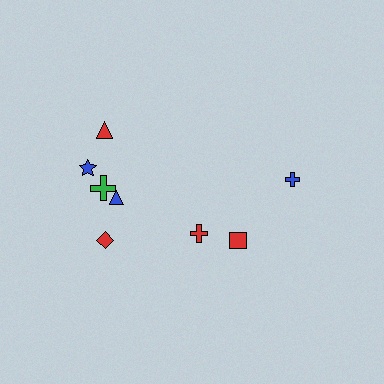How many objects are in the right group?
There are 3 objects.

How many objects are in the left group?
There are 5 objects.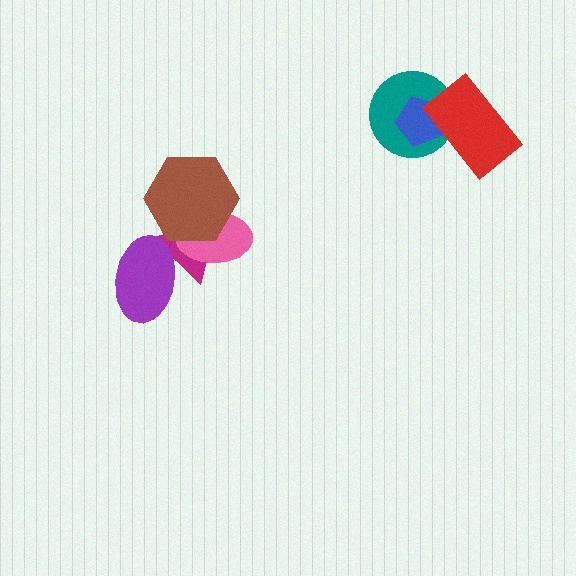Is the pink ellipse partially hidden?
Yes, it is partially covered by another shape.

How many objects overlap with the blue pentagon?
2 objects overlap with the blue pentagon.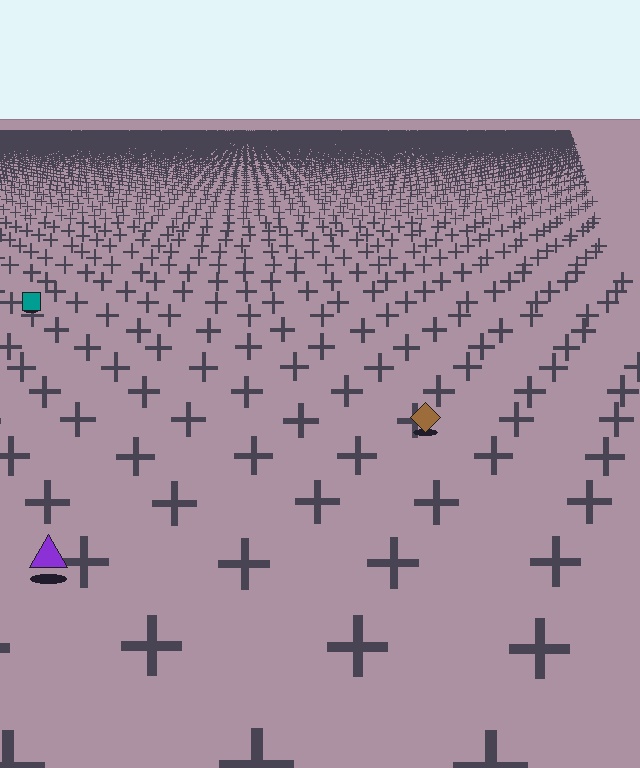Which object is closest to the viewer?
The purple triangle is closest. The texture marks near it are larger and more spread out.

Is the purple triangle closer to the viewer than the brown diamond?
Yes. The purple triangle is closer — you can tell from the texture gradient: the ground texture is coarser near it.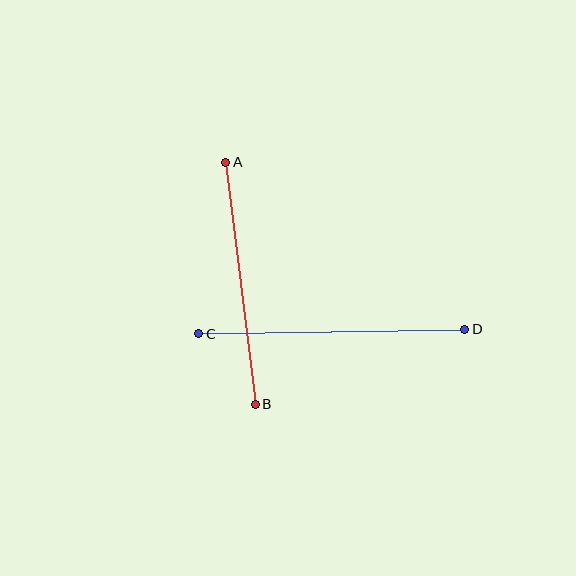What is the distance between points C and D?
The distance is approximately 266 pixels.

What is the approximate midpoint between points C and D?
The midpoint is at approximately (332, 331) pixels.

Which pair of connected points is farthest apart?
Points C and D are farthest apart.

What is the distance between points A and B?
The distance is approximately 243 pixels.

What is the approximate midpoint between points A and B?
The midpoint is at approximately (240, 283) pixels.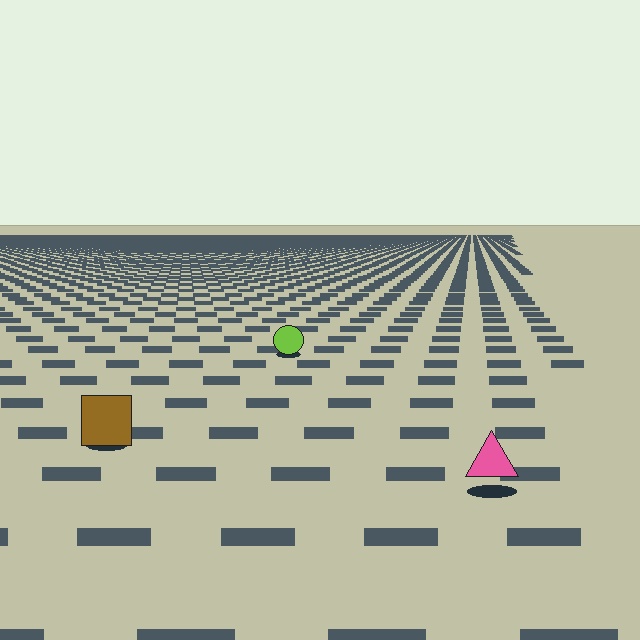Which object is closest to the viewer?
The pink triangle is closest. The texture marks near it are larger and more spread out.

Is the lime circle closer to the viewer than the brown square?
No. The brown square is closer — you can tell from the texture gradient: the ground texture is coarser near it.